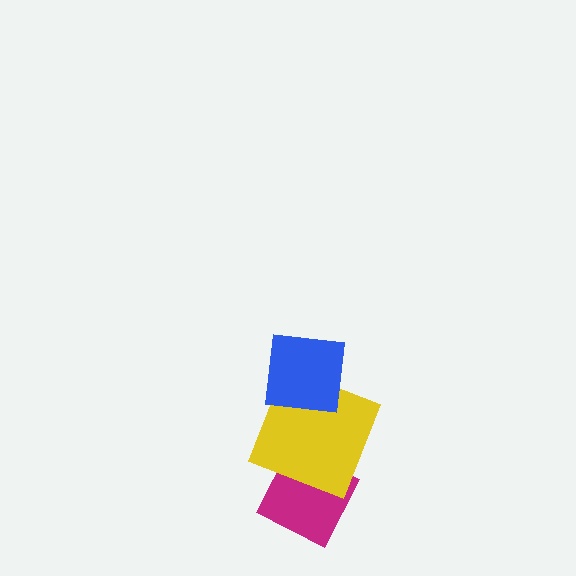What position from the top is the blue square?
The blue square is 1st from the top.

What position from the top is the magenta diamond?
The magenta diamond is 3rd from the top.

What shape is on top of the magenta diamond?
The yellow square is on top of the magenta diamond.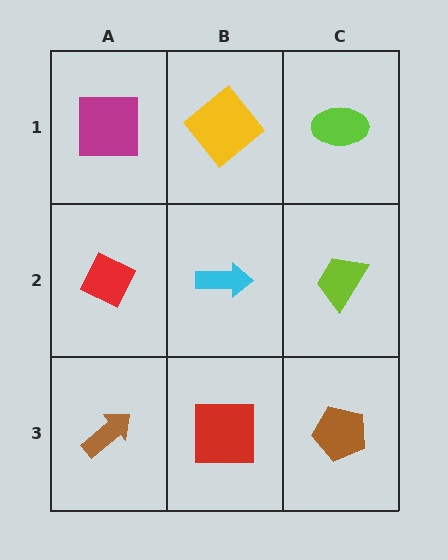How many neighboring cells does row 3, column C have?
2.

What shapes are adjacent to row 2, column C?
A lime ellipse (row 1, column C), a brown pentagon (row 3, column C), a cyan arrow (row 2, column B).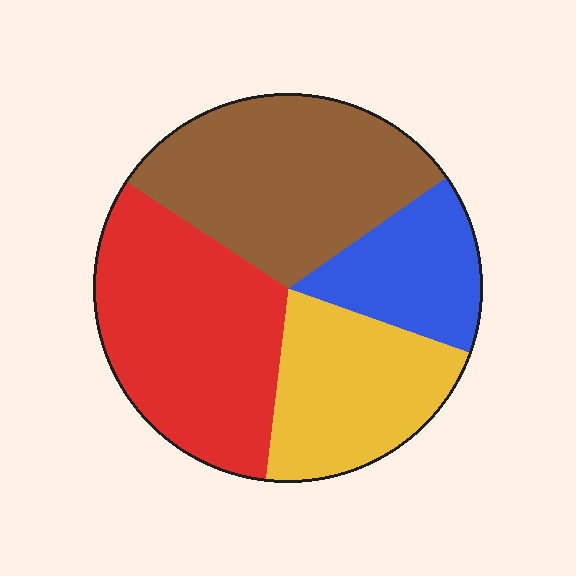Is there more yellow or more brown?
Brown.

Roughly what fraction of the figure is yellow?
Yellow takes up about one fifth (1/5) of the figure.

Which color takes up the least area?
Blue, at roughly 15%.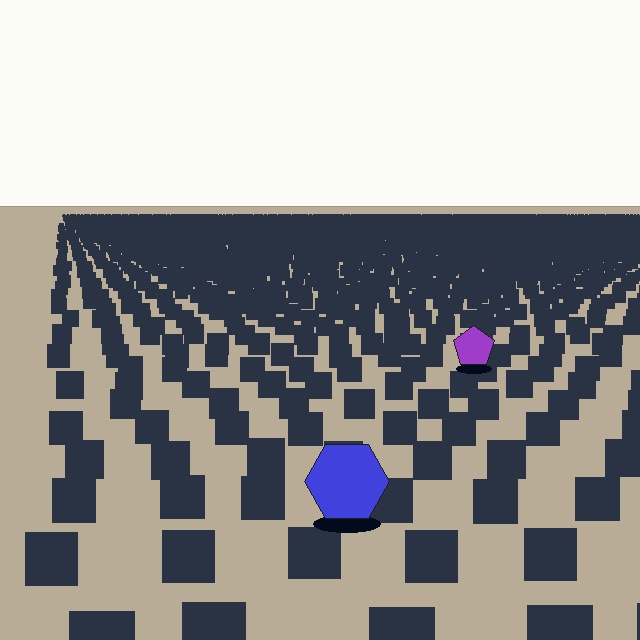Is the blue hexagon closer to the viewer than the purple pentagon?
Yes. The blue hexagon is closer — you can tell from the texture gradient: the ground texture is coarser near it.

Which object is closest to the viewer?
The blue hexagon is closest. The texture marks near it are larger and more spread out.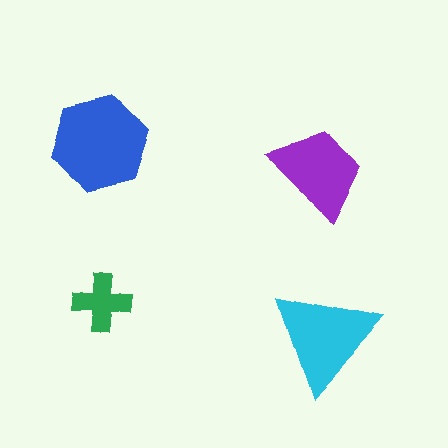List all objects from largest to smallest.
The blue hexagon, the cyan triangle, the purple trapezoid, the green cross.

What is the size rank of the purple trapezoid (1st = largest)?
3rd.